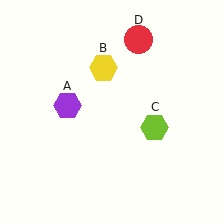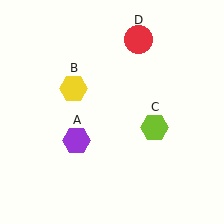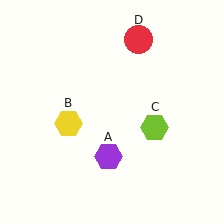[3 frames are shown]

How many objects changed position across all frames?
2 objects changed position: purple hexagon (object A), yellow hexagon (object B).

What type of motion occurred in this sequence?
The purple hexagon (object A), yellow hexagon (object B) rotated counterclockwise around the center of the scene.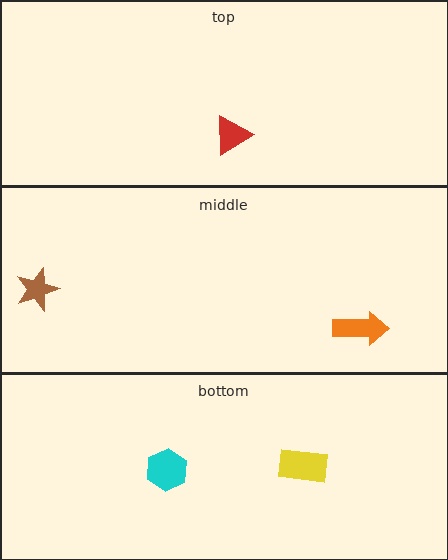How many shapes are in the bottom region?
2.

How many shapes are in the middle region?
2.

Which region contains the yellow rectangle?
The bottom region.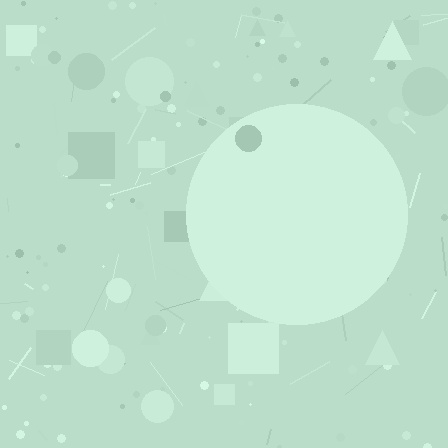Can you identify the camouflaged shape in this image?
The camouflaged shape is a circle.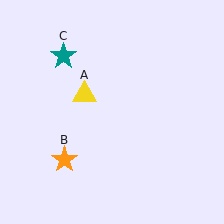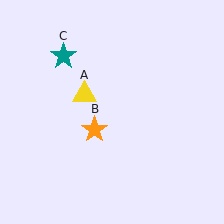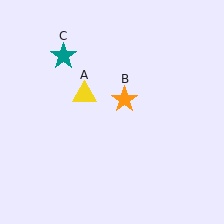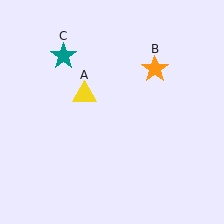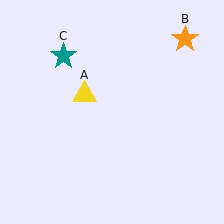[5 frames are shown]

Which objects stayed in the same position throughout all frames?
Yellow triangle (object A) and teal star (object C) remained stationary.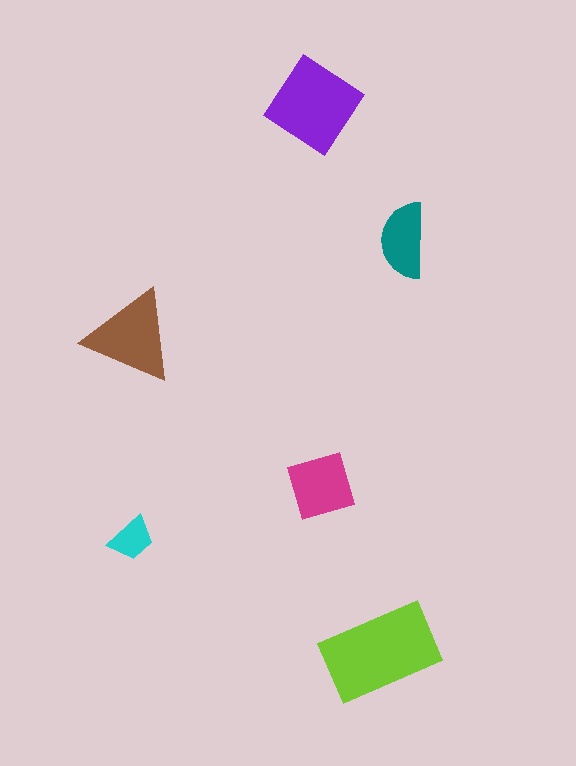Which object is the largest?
The lime rectangle.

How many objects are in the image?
There are 6 objects in the image.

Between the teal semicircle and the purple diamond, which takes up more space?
The purple diamond.